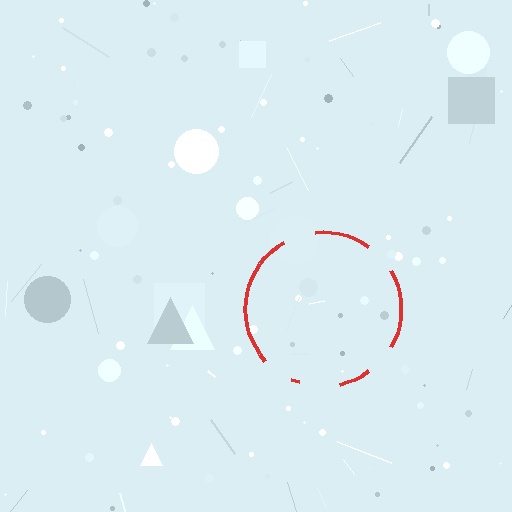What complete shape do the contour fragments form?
The contour fragments form a circle.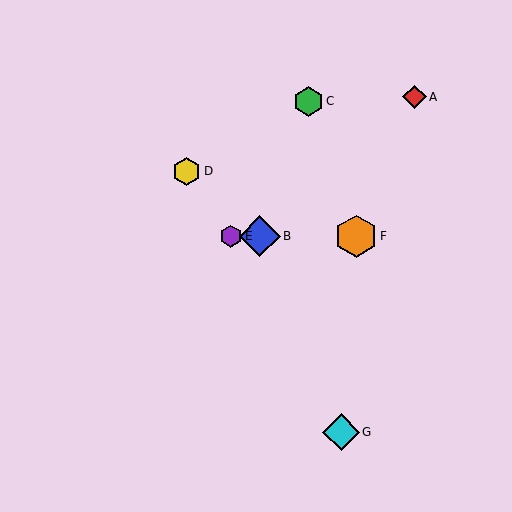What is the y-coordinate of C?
Object C is at y≈101.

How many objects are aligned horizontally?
3 objects (B, E, F) are aligned horizontally.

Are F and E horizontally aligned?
Yes, both are at y≈236.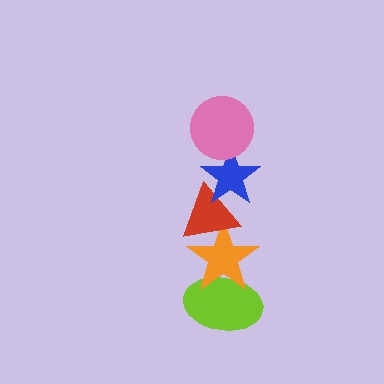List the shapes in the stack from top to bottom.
From top to bottom: the pink circle, the blue star, the red triangle, the orange star, the lime ellipse.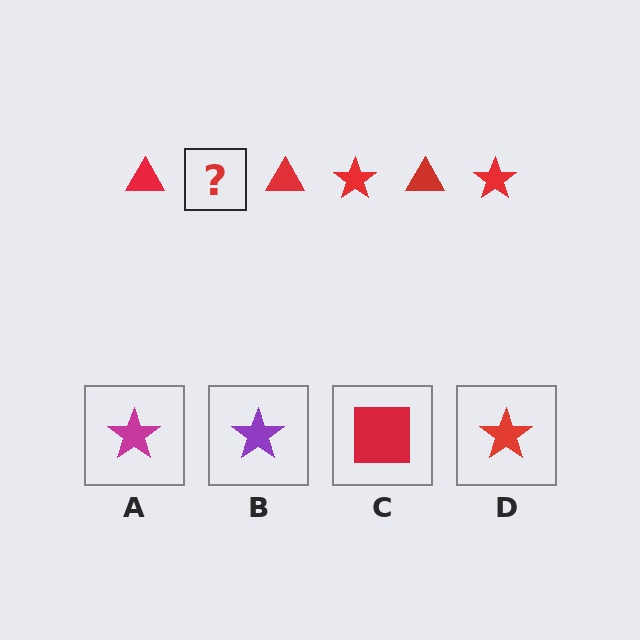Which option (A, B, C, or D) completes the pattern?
D.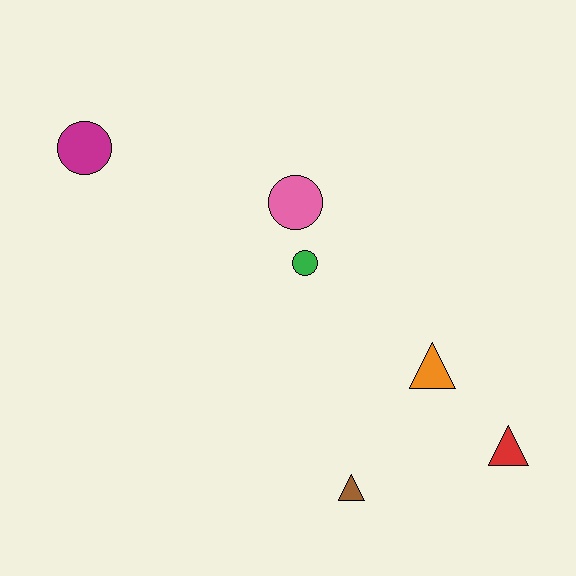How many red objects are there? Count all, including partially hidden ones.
There is 1 red object.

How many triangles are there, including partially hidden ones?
There are 3 triangles.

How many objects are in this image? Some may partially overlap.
There are 6 objects.